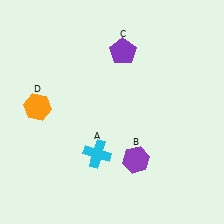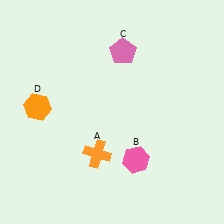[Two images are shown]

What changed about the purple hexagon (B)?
In Image 1, B is purple. In Image 2, it changed to pink.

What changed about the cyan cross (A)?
In Image 1, A is cyan. In Image 2, it changed to orange.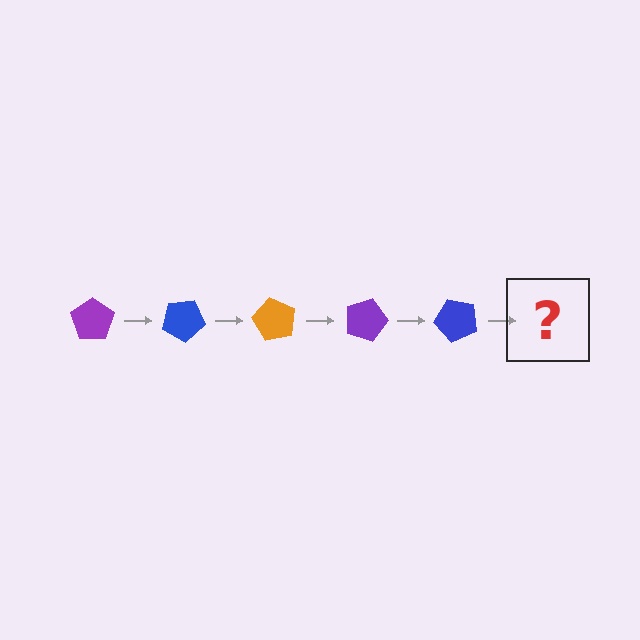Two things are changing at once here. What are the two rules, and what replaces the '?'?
The two rules are that it rotates 30 degrees each step and the color cycles through purple, blue, and orange. The '?' should be an orange pentagon, rotated 150 degrees from the start.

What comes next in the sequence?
The next element should be an orange pentagon, rotated 150 degrees from the start.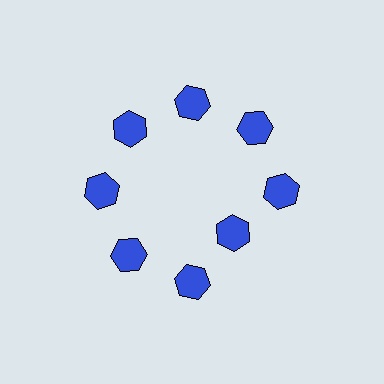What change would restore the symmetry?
The symmetry would be restored by moving it outward, back onto the ring so that all 8 hexagons sit at equal angles and equal distance from the center.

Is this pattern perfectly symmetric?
No. The 8 blue hexagons are arranged in a ring, but one element near the 4 o'clock position is pulled inward toward the center, breaking the 8-fold rotational symmetry.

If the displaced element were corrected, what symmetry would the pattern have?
It would have 8-fold rotational symmetry — the pattern would map onto itself every 45 degrees.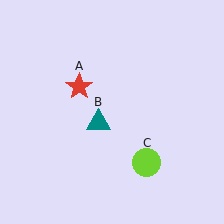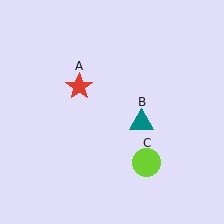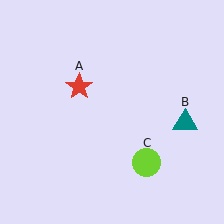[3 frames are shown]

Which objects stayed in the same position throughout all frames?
Red star (object A) and lime circle (object C) remained stationary.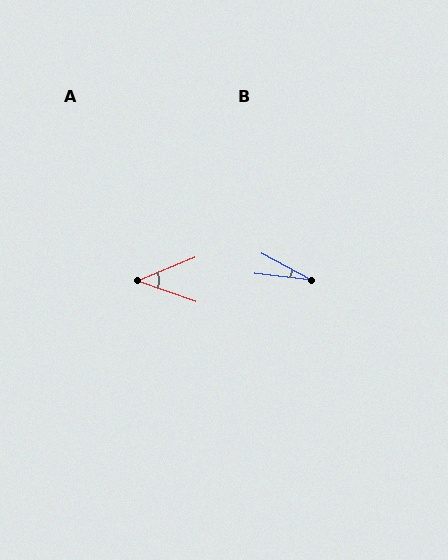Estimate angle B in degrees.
Approximately 22 degrees.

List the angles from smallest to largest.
B (22°), A (42°).